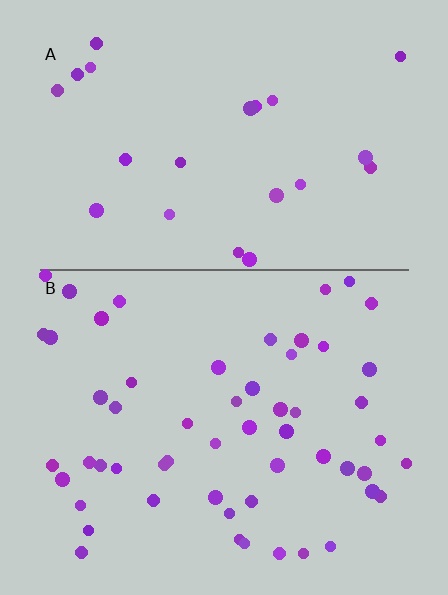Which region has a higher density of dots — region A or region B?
B (the bottom).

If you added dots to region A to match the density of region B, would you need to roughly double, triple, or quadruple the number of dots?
Approximately double.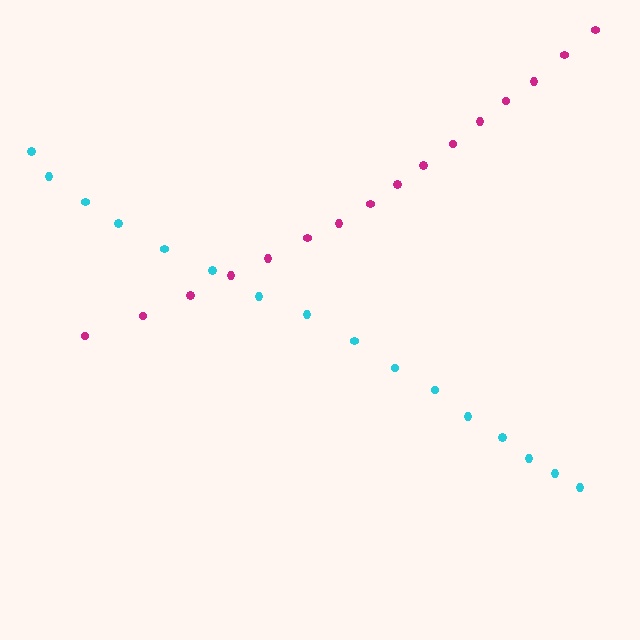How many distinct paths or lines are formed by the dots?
There are 2 distinct paths.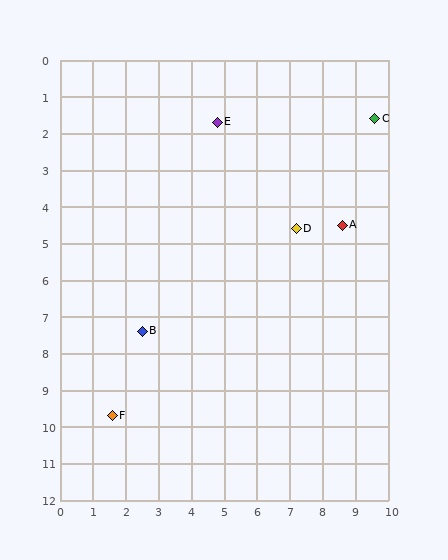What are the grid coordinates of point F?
Point F is at approximately (1.6, 9.7).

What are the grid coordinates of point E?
Point E is at approximately (4.8, 1.7).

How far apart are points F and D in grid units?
Points F and D are about 7.6 grid units apart.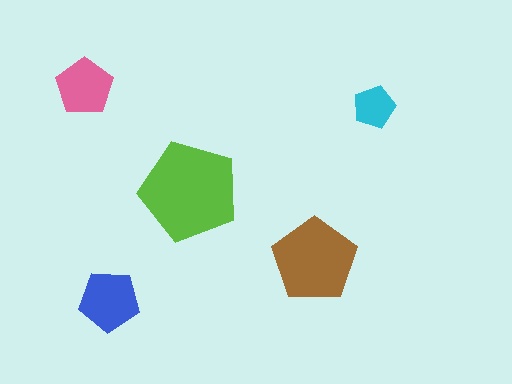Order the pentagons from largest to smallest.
the lime one, the brown one, the blue one, the pink one, the cyan one.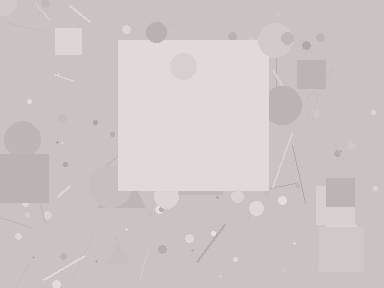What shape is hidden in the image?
A square is hidden in the image.